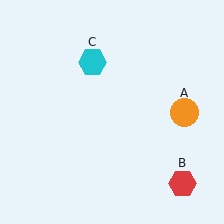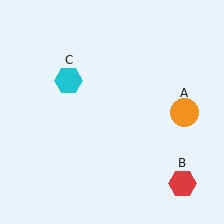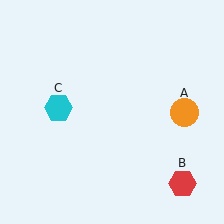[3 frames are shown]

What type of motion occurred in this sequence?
The cyan hexagon (object C) rotated counterclockwise around the center of the scene.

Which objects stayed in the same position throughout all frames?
Orange circle (object A) and red hexagon (object B) remained stationary.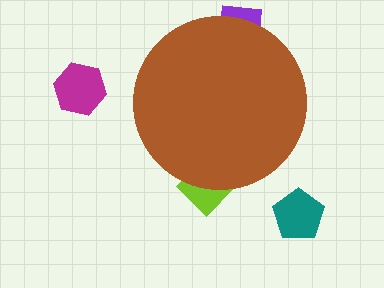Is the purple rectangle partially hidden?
Yes, the purple rectangle is partially hidden behind the brown circle.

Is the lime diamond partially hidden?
Yes, the lime diamond is partially hidden behind the brown circle.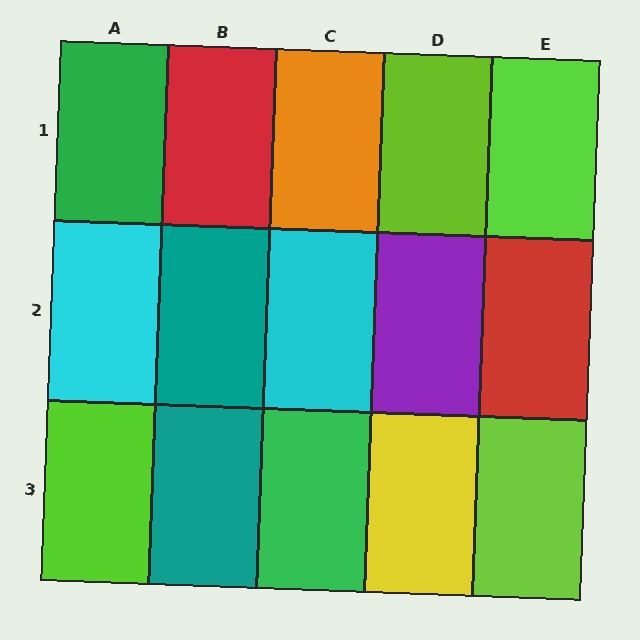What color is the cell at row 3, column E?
Lime.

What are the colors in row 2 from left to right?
Cyan, teal, cyan, purple, red.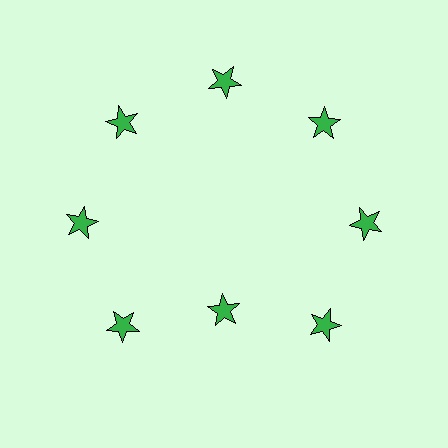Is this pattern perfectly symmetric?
No. The 8 green stars are arranged in a ring, but one element near the 6 o'clock position is pulled inward toward the center, breaking the 8-fold rotational symmetry.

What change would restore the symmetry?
The symmetry would be restored by moving it outward, back onto the ring so that all 8 stars sit at equal angles and equal distance from the center.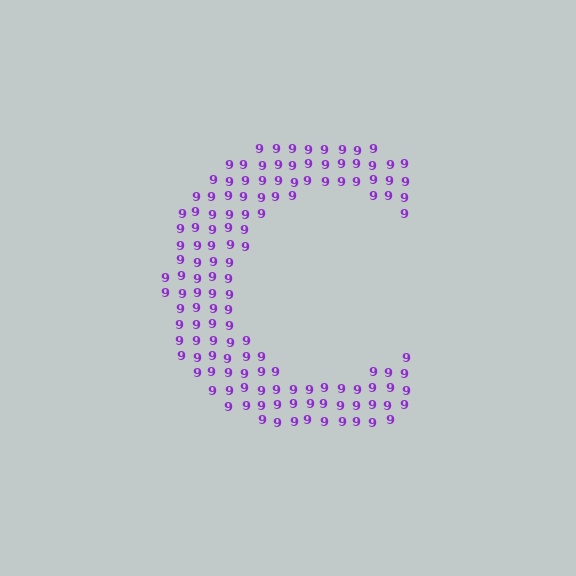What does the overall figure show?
The overall figure shows the letter C.